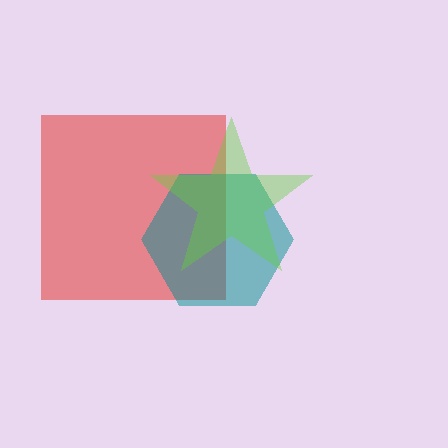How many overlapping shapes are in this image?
There are 3 overlapping shapes in the image.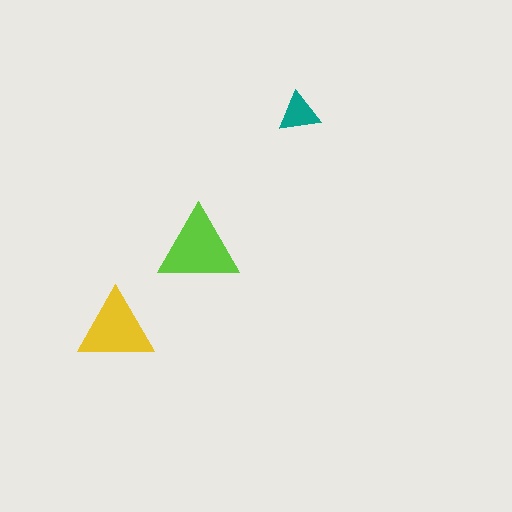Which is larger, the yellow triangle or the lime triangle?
The lime one.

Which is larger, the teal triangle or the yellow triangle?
The yellow one.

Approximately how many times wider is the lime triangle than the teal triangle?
About 2 times wider.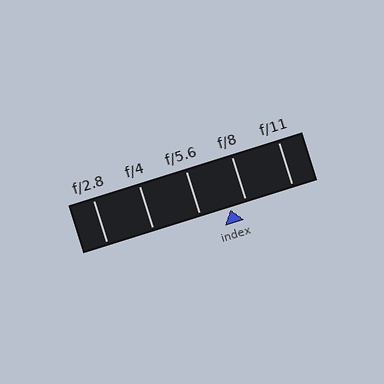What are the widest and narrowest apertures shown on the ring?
The widest aperture shown is f/2.8 and the narrowest is f/11.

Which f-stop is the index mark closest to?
The index mark is closest to f/8.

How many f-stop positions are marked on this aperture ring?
There are 5 f-stop positions marked.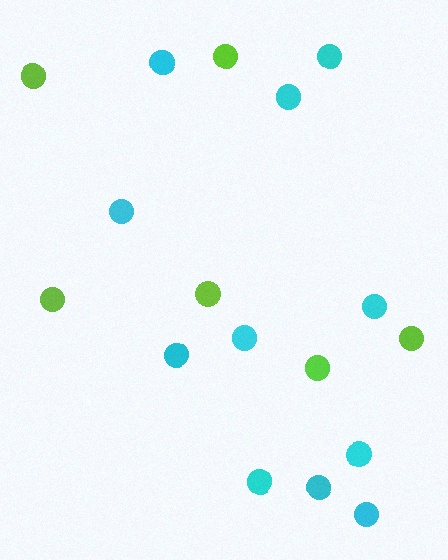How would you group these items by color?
There are 2 groups: one group of lime circles (6) and one group of cyan circles (11).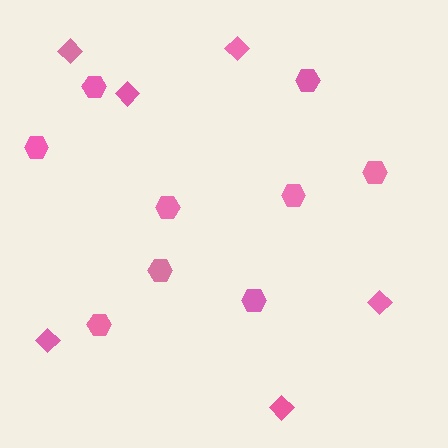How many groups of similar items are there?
There are 2 groups: one group of diamonds (6) and one group of hexagons (9).